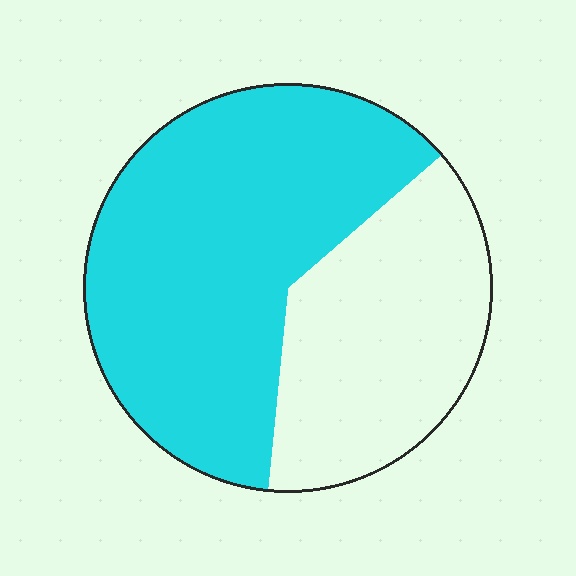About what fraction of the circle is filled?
About five eighths (5/8).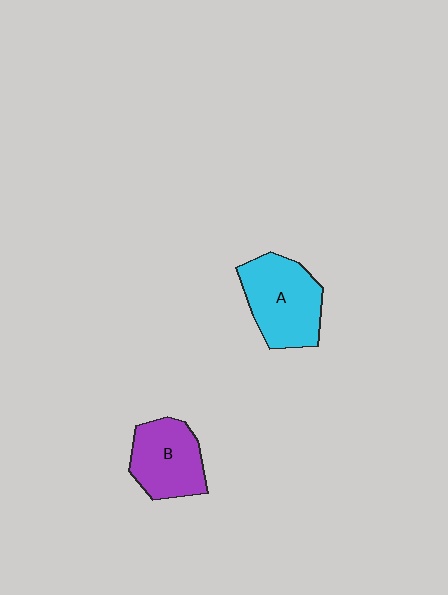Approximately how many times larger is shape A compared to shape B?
Approximately 1.2 times.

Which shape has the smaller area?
Shape B (purple).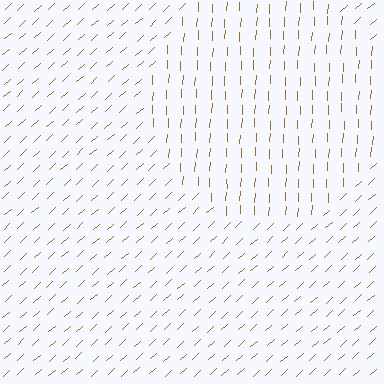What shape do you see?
I see a circle.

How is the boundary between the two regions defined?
The boundary is defined purely by a change in line orientation (approximately 45 degrees difference). All lines are the same color and thickness.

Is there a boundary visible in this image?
Yes, there is a texture boundary formed by a change in line orientation.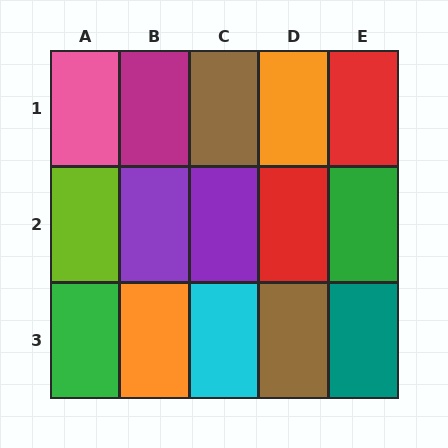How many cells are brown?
2 cells are brown.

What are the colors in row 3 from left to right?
Green, orange, cyan, brown, teal.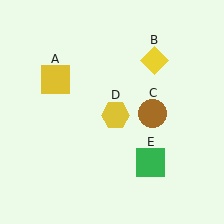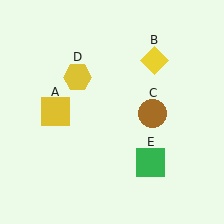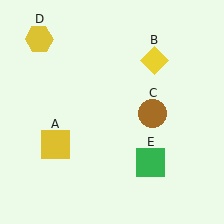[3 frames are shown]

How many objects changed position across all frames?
2 objects changed position: yellow square (object A), yellow hexagon (object D).